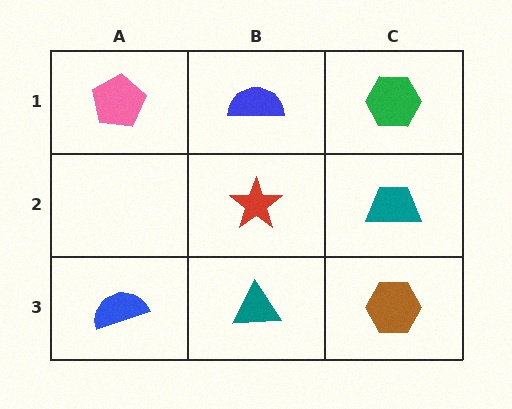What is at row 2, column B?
A red star.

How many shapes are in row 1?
3 shapes.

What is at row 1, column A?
A pink pentagon.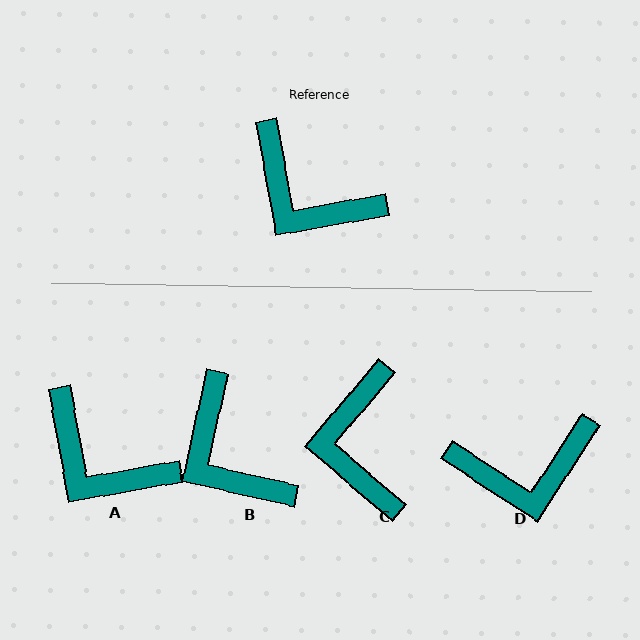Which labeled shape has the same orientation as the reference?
A.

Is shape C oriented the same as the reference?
No, it is off by about 50 degrees.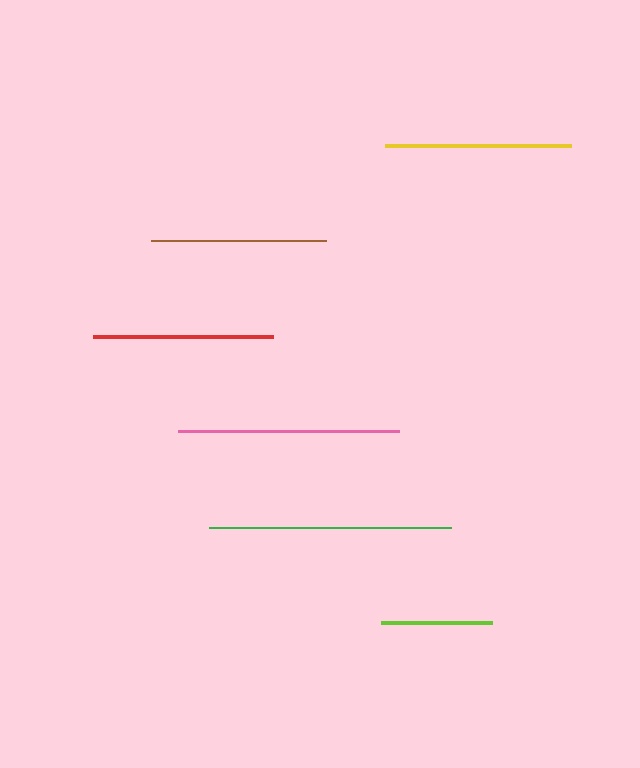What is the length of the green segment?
The green segment is approximately 242 pixels long.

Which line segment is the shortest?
The lime line is the shortest at approximately 111 pixels.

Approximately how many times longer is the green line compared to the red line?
The green line is approximately 1.4 times the length of the red line.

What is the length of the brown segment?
The brown segment is approximately 175 pixels long.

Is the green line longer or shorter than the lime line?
The green line is longer than the lime line.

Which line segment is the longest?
The green line is the longest at approximately 242 pixels.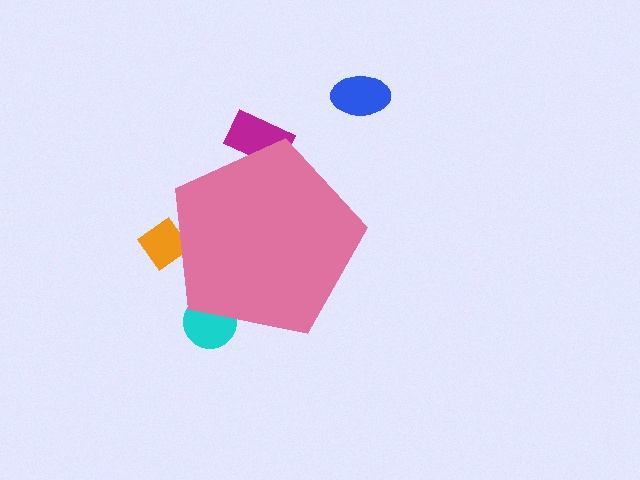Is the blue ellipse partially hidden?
No, the blue ellipse is fully visible.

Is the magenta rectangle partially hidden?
Yes, the magenta rectangle is partially hidden behind the pink pentagon.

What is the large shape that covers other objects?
A pink pentagon.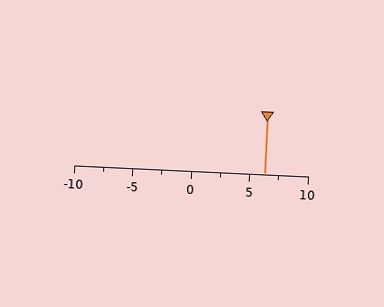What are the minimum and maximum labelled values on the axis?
The axis runs from -10 to 10.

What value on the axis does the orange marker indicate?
The marker indicates approximately 6.2.